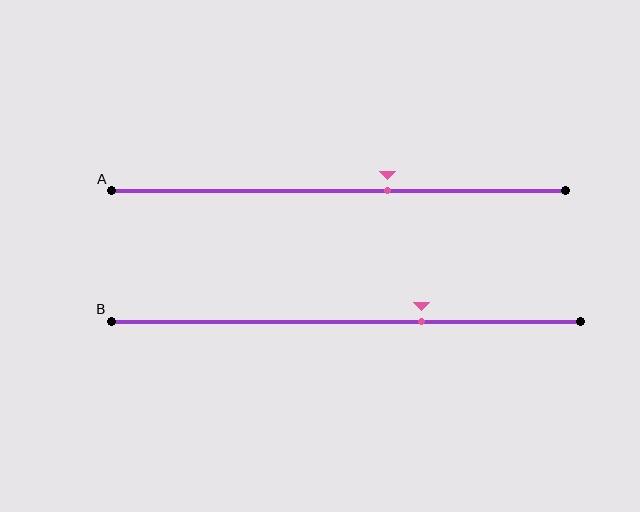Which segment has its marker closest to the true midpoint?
Segment A has its marker closest to the true midpoint.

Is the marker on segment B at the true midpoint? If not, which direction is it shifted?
No, the marker on segment B is shifted to the right by about 16% of the segment length.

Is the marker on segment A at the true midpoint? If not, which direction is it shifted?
No, the marker on segment A is shifted to the right by about 11% of the segment length.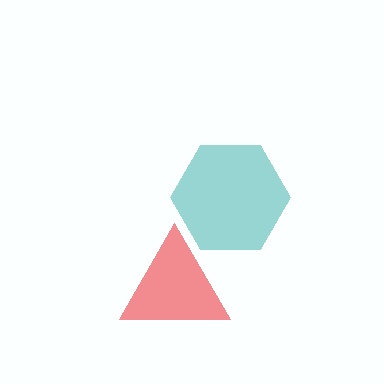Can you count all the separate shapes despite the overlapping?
Yes, there are 2 separate shapes.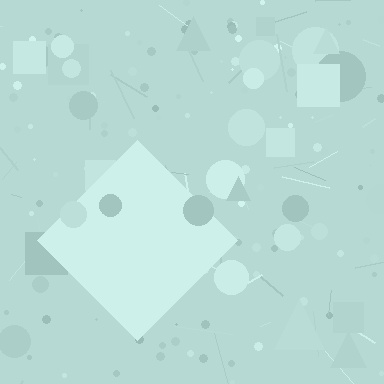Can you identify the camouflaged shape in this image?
The camouflaged shape is a diamond.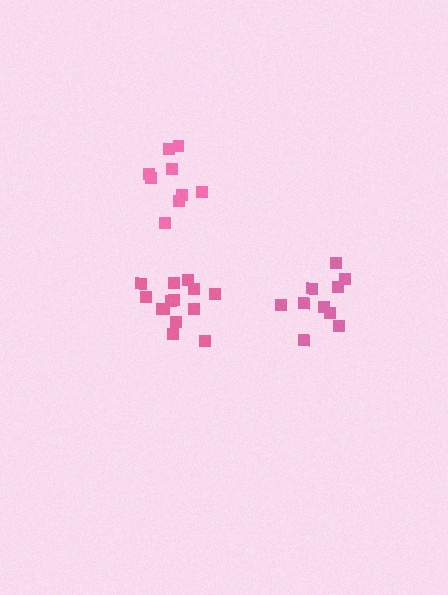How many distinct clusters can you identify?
There are 3 distinct clusters.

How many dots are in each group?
Group 1: 14 dots, Group 2: 10 dots, Group 3: 9 dots (33 total).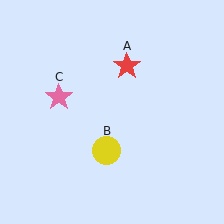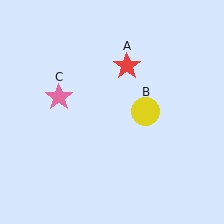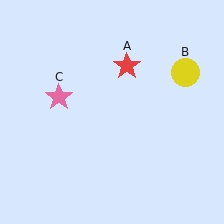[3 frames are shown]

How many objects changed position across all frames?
1 object changed position: yellow circle (object B).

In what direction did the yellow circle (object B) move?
The yellow circle (object B) moved up and to the right.